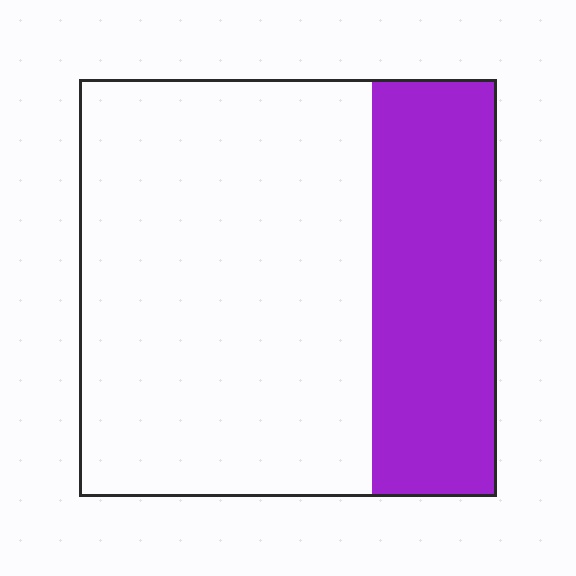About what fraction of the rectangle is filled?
About one third (1/3).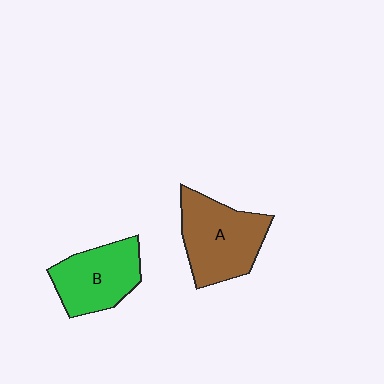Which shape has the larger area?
Shape A (brown).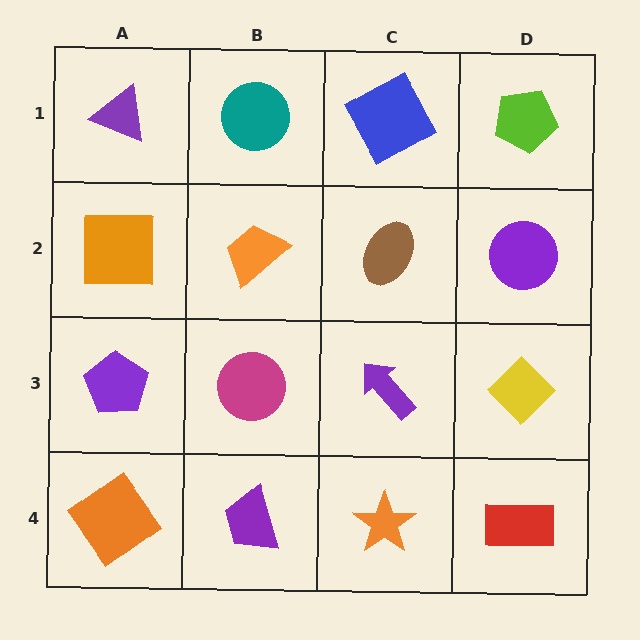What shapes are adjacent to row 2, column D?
A lime pentagon (row 1, column D), a yellow diamond (row 3, column D), a brown ellipse (row 2, column C).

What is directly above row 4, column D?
A yellow diamond.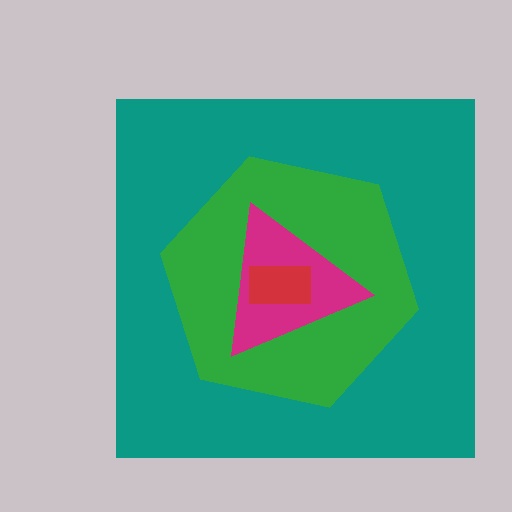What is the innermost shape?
The red rectangle.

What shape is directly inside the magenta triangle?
The red rectangle.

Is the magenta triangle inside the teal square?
Yes.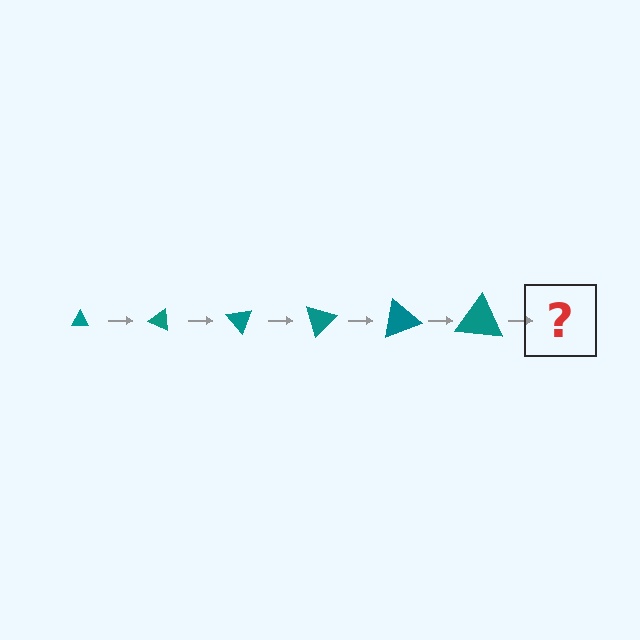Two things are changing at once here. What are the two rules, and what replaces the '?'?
The two rules are that the triangle grows larger each step and it rotates 25 degrees each step. The '?' should be a triangle, larger than the previous one and rotated 150 degrees from the start.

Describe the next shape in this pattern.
It should be a triangle, larger than the previous one and rotated 150 degrees from the start.